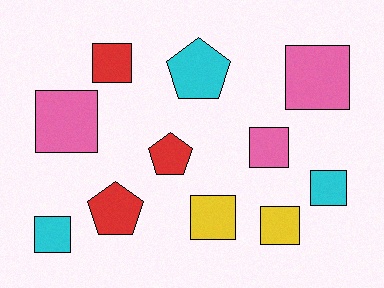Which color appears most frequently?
Cyan, with 3 objects.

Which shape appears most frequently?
Square, with 8 objects.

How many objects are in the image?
There are 11 objects.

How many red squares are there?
There is 1 red square.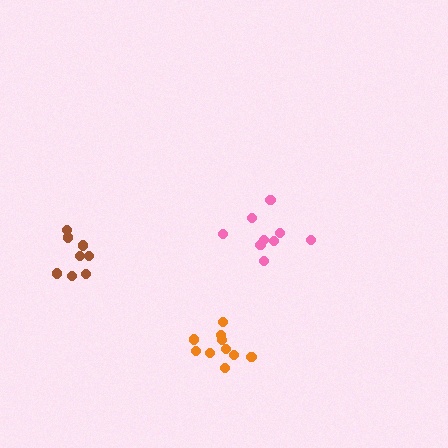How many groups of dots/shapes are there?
There are 3 groups.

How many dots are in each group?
Group 1: 8 dots, Group 2: 9 dots, Group 3: 10 dots (27 total).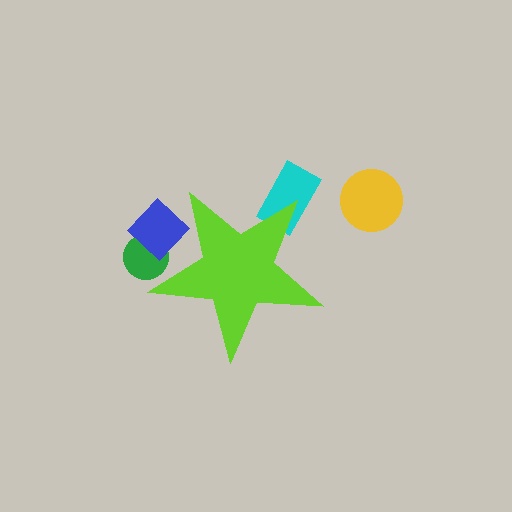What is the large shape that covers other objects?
A lime star.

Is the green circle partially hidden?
Yes, the green circle is partially hidden behind the lime star.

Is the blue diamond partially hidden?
Yes, the blue diamond is partially hidden behind the lime star.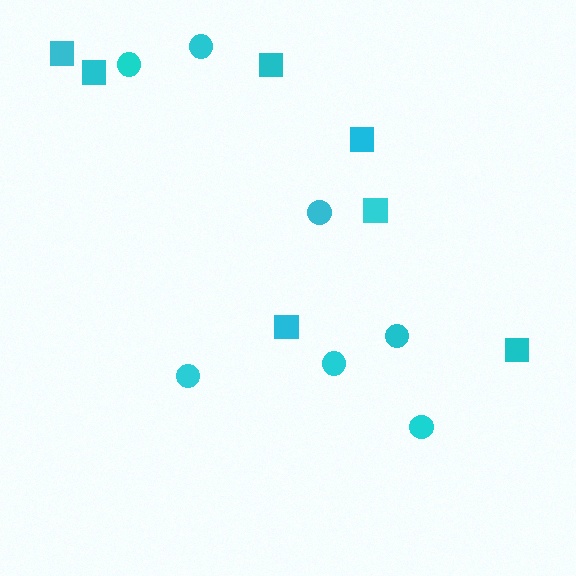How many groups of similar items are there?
There are 2 groups: one group of squares (7) and one group of circles (7).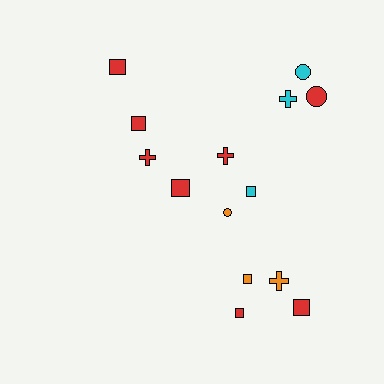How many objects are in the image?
There are 14 objects.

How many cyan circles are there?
There is 1 cyan circle.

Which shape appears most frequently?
Square, with 7 objects.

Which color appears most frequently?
Red, with 8 objects.